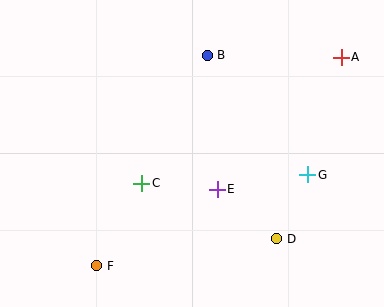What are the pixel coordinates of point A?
Point A is at (341, 57).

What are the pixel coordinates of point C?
Point C is at (142, 184).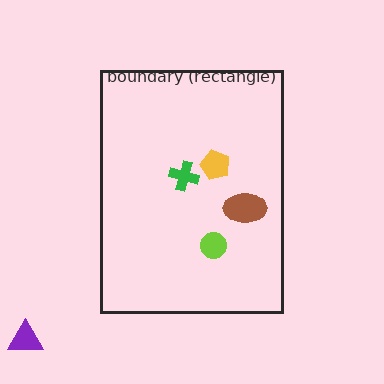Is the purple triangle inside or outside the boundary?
Outside.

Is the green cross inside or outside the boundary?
Inside.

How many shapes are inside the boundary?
4 inside, 1 outside.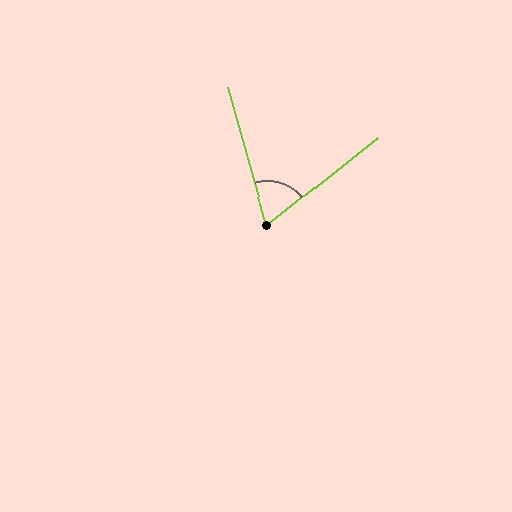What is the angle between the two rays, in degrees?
Approximately 67 degrees.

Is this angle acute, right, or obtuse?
It is acute.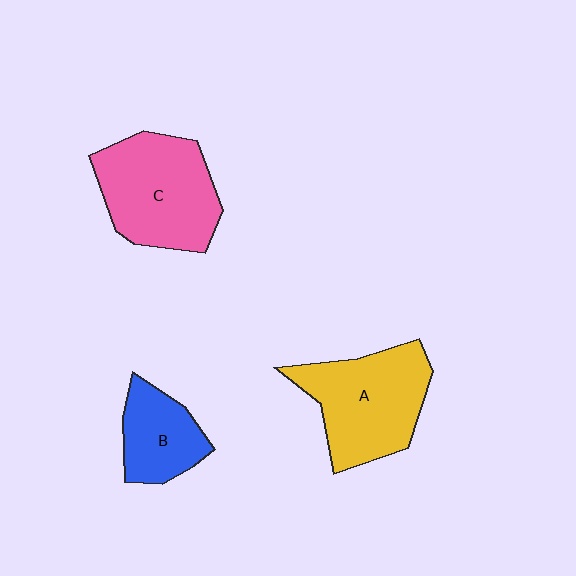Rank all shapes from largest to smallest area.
From largest to smallest: C (pink), A (yellow), B (blue).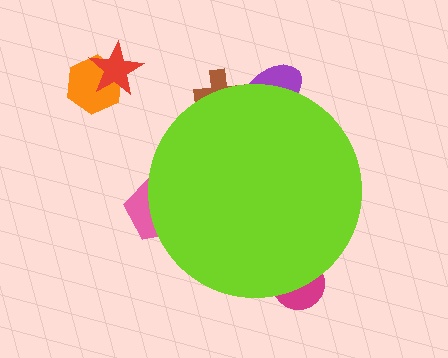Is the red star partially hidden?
No, the red star is fully visible.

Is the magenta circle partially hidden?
Yes, the magenta circle is partially hidden behind the lime circle.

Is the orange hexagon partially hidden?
No, the orange hexagon is fully visible.